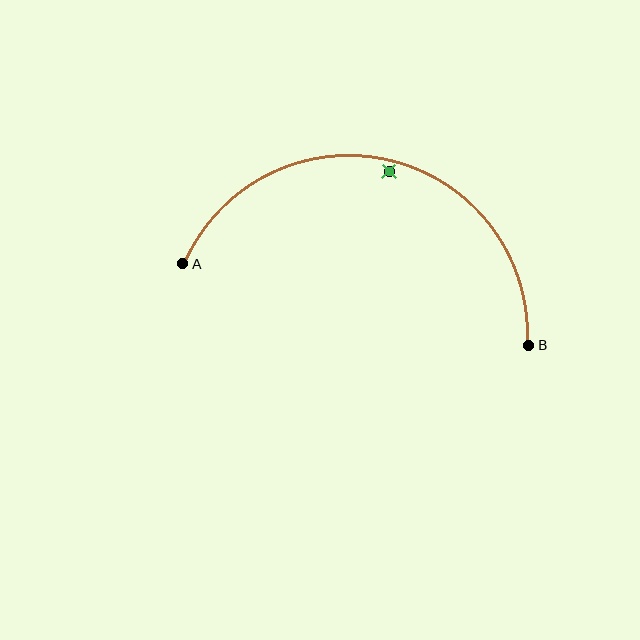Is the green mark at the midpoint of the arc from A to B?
No — the green mark does not lie on the arc at all. It sits slightly inside the curve.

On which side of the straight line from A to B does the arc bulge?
The arc bulges above the straight line connecting A and B.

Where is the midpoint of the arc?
The arc midpoint is the point on the curve farthest from the straight line joining A and B. It sits above that line.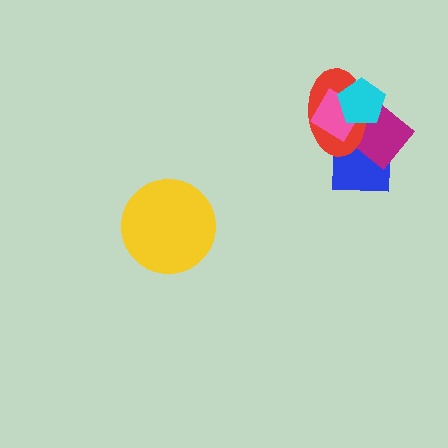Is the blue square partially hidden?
Yes, it is partially covered by another shape.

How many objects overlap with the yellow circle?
0 objects overlap with the yellow circle.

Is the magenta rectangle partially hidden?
Yes, it is partially covered by another shape.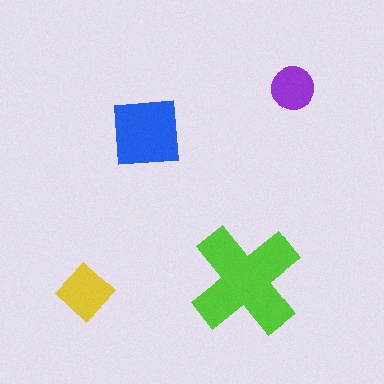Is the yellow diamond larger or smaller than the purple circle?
Larger.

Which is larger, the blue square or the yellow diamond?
The blue square.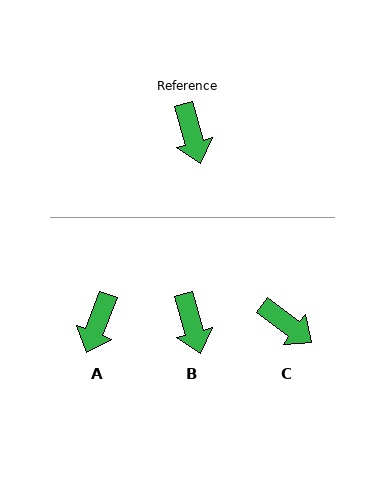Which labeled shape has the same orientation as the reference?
B.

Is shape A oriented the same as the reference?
No, it is off by about 37 degrees.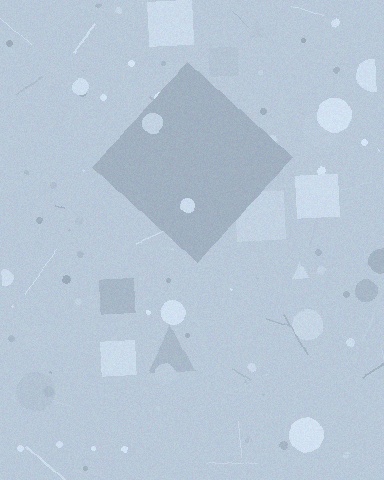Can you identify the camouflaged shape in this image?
The camouflaged shape is a diamond.